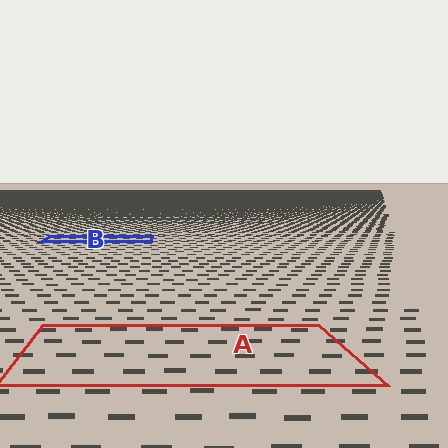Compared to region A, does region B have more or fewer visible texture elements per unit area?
Region B has more texture elements per unit area — they are packed more densely because it is farther away.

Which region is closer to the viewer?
Region A is closer. The texture elements there are larger and more spread out.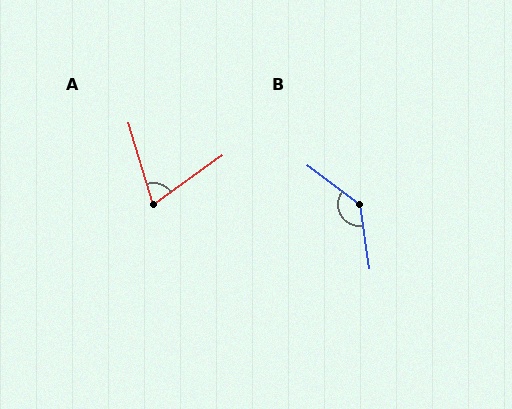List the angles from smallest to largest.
A (70°), B (136°).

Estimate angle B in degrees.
Approximately 136 degrees.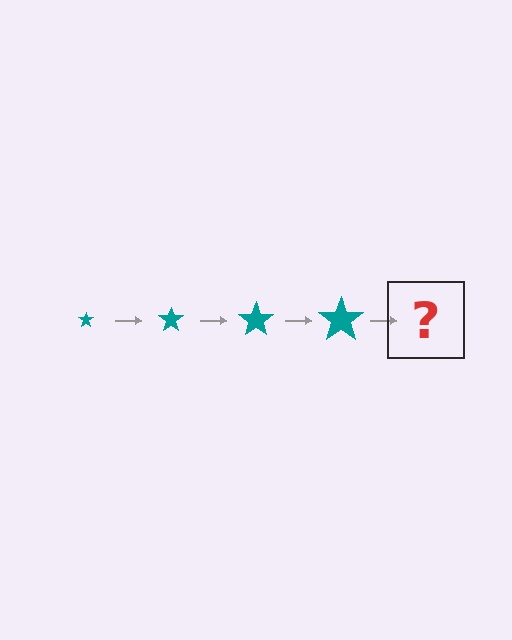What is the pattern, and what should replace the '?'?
The pattern is that the star gets progressively larger each step. The '?' should be a teal star, larger than the previous one.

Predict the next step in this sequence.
The next step is a teal star, larger than the previous one.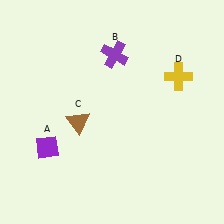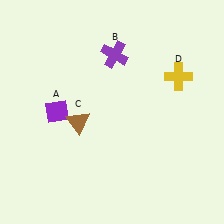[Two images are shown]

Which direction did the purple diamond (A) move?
The purple diamond (A) moved up.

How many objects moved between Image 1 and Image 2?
1 object moved between the two images.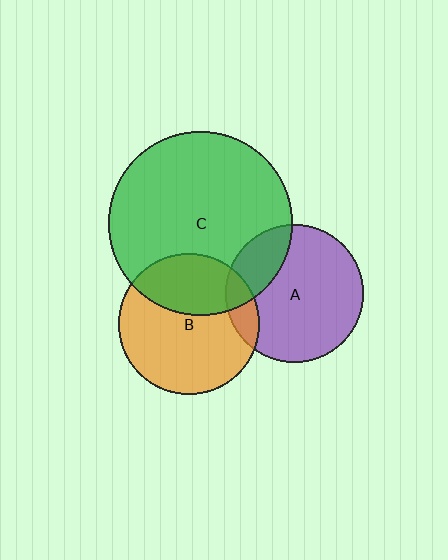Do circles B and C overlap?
Yes.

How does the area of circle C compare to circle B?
Approximately 1.7 times.